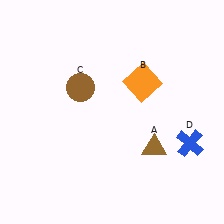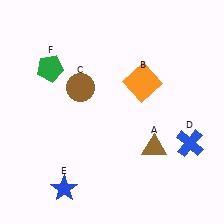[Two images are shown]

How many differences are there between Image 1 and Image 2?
There are 2 differences between the two images.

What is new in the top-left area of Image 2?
A green pentagon (F) was added in the top-left area of Image 2.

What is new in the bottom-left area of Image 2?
A blue star (E) was added in the bottom-left area of Image 2.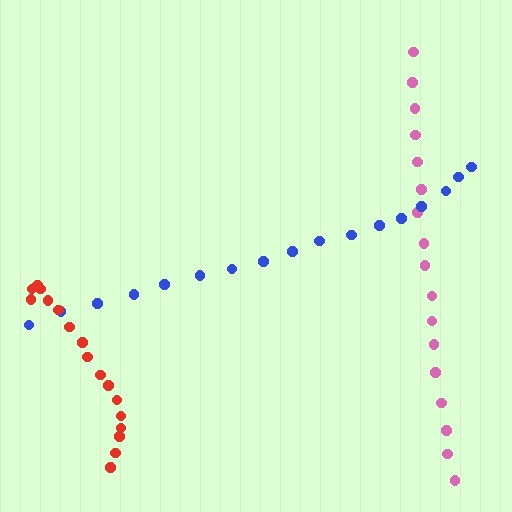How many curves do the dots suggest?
There are 3 distinct paths.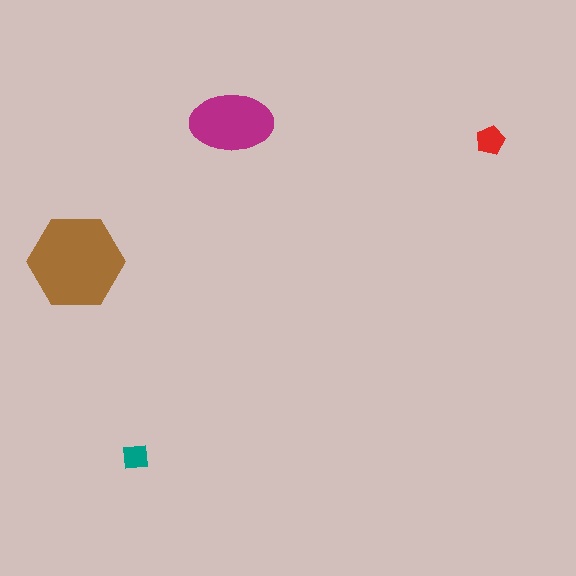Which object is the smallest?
The teal square.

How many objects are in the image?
There are 4 objects in the image.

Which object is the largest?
The brown hexagon.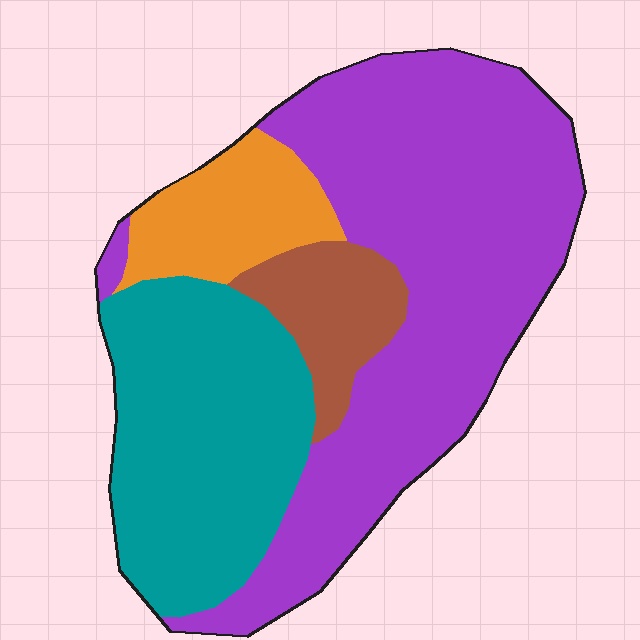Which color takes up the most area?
Purple, at roughly 50%.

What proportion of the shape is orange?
Orange covers roughly 10% of the shape.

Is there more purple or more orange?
Purple.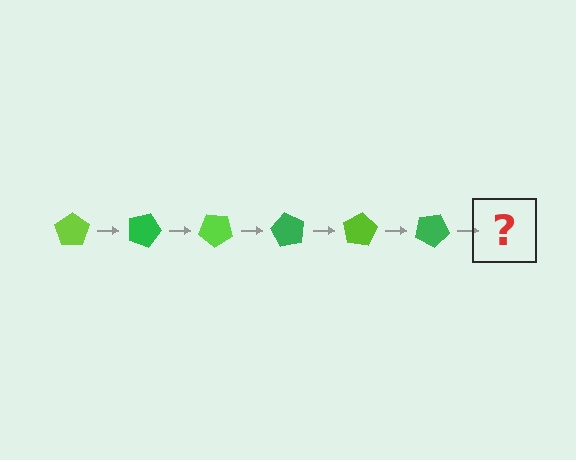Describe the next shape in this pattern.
It should be a lime pentagon, rotated 120 degrees from the start.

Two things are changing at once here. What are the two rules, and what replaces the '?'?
The two rules are that it rotates 20 degrees each step and the color cycles through lime and green. The '?' should be a lime pentagon, rotated 120 degrees from the start.